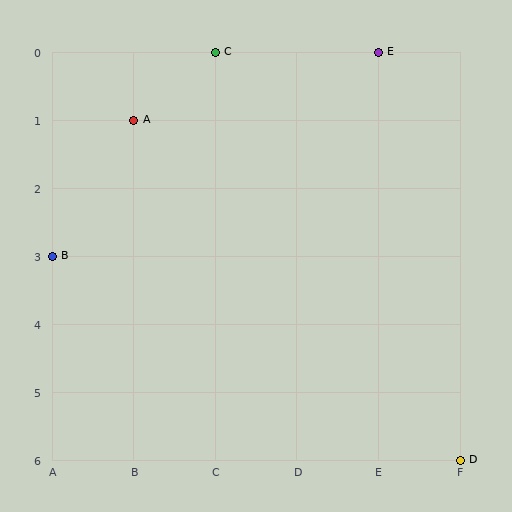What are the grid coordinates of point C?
Point C is at grid coordinates (C, 0).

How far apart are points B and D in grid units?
Points B and D are 5 columns and 3 rows apart (about 5.8 grid units diagonally).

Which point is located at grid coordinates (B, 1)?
Point A is at (B, 1).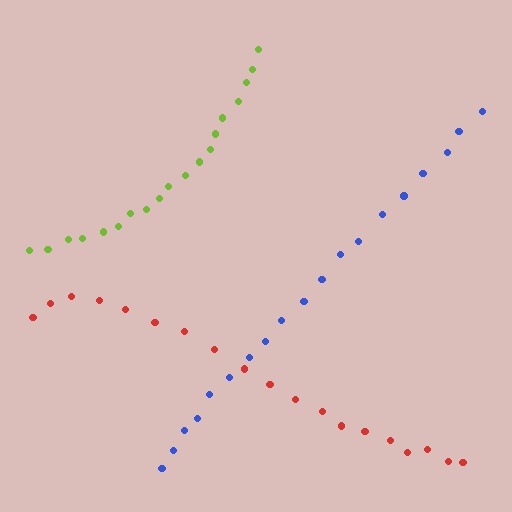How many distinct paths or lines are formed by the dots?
There are 3 distinct paths.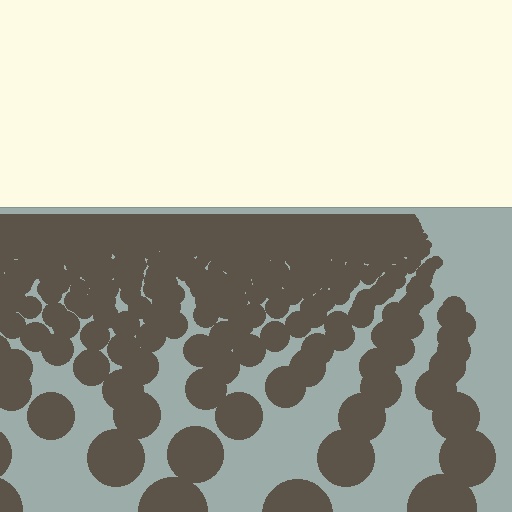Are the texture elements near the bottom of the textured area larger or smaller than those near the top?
Larger. Near the bottom, elements are closer to the viewer and appear at a bigger on-screen size.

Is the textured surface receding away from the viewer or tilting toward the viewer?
The surface is receding away from the viewer. Texture elements get smaller and denser toward the top.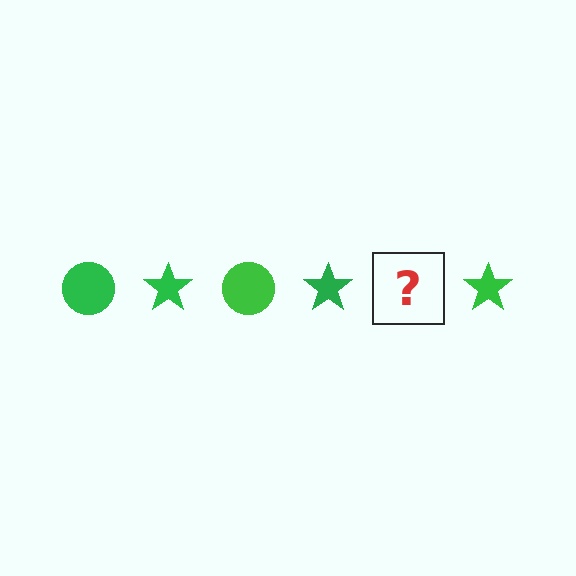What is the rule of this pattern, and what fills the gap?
The rule is that the pattern cycles through circle, star shapes in green. The gap should be filled with a green circle.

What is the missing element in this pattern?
The missing element is a green circle.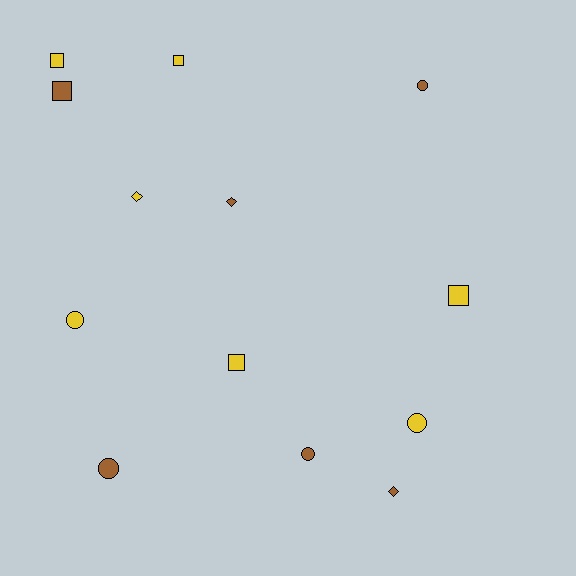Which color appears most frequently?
Yellow, with 7 objects.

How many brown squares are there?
There is 1 brown square.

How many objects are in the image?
There are 13 objects.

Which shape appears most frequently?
Square, with 5 objects.